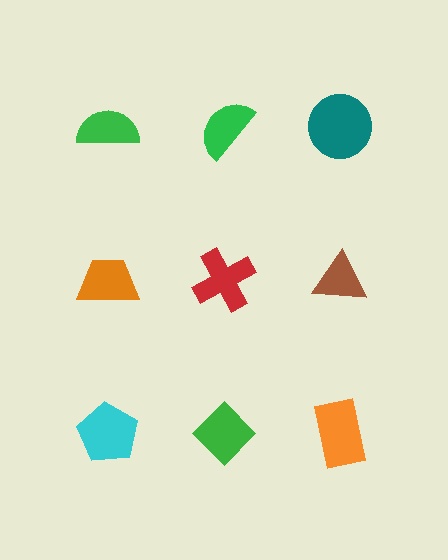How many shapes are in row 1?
3 shapes.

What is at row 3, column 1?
A cyan pentagon.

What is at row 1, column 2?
A green semicircle.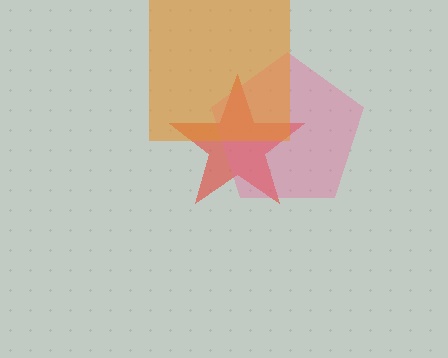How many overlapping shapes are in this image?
There are 3 overlapping shapes in the image.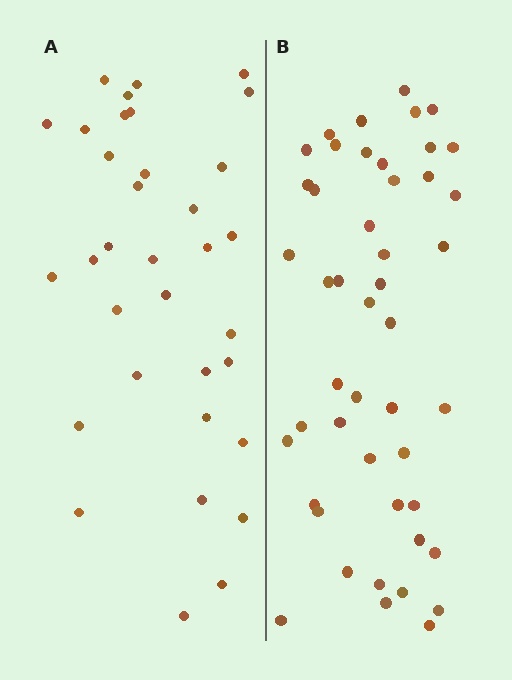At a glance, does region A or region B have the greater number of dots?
Region B (the right region) has more dots.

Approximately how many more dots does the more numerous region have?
Region B has approximately 15 more dots than region A.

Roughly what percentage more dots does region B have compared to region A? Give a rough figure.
About 40% more.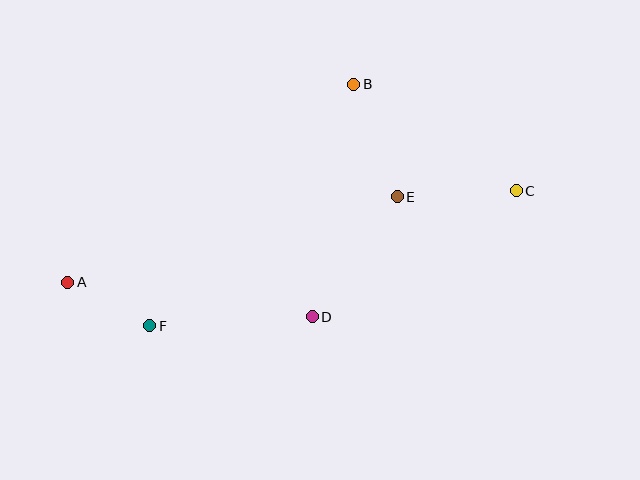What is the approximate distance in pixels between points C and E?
The distance between C and E is approximately 119 pixels.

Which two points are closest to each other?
Points A and F are closest to each other.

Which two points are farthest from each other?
Points A and C are farthest from each other.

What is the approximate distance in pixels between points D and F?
The distance between D and F is approximately 163 pixels.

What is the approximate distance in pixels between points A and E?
The distance between A and E is approximately 340 pixels.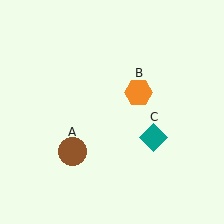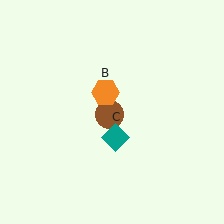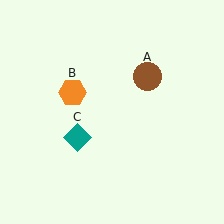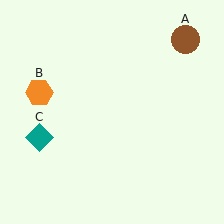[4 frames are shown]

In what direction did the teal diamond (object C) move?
The teal diamond (object C) moved left.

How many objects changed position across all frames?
3 objects changed position: brown circle (object A), orange hexagon (object B), teal diamond (object C).